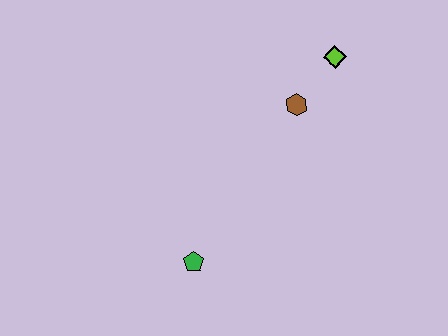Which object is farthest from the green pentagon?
The lime diamond is farthest from the green pentagon.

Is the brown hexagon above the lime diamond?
No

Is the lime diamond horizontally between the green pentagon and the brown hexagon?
No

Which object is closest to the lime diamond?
The brown hexagon is closest to the lime diamond.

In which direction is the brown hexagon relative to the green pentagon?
The brown hexagon is above the green pentagon.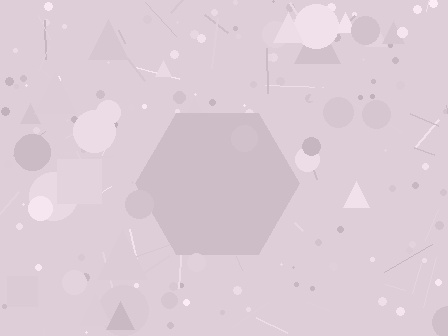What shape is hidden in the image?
A hexagon is hidden in the image.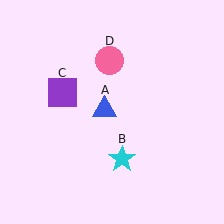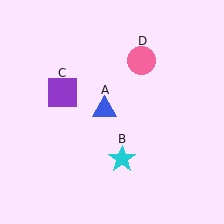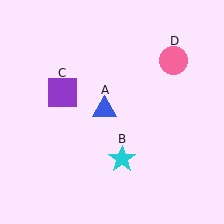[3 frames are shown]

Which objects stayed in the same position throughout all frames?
Blue triangle (object A) and cyan star (object B) and purple square (object C) remained stationary.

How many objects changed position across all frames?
1 object changed position: pink circle (object D).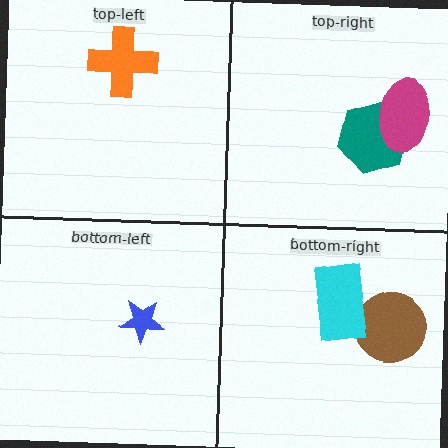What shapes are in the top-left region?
The orange cross.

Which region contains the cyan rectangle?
The bottom-right region.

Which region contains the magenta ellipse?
The top-right region.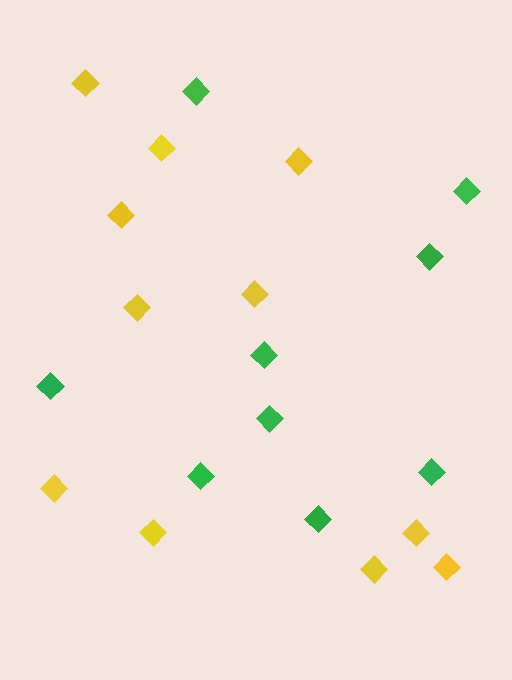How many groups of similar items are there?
There are 2 groups: one group of yellow diamonds (11) and one group of green diamonds (9).